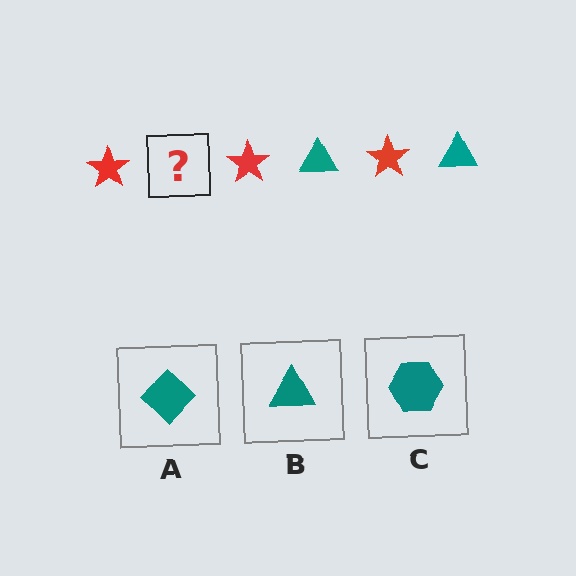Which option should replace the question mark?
Option B.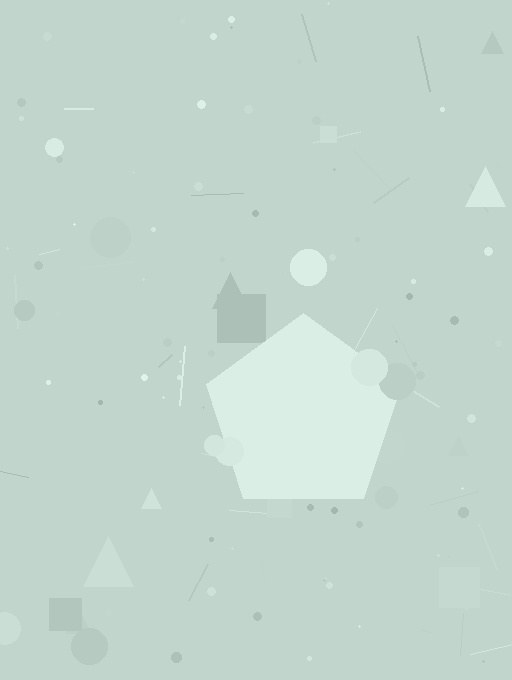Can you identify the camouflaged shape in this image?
The camouflaged shape is a pentagon.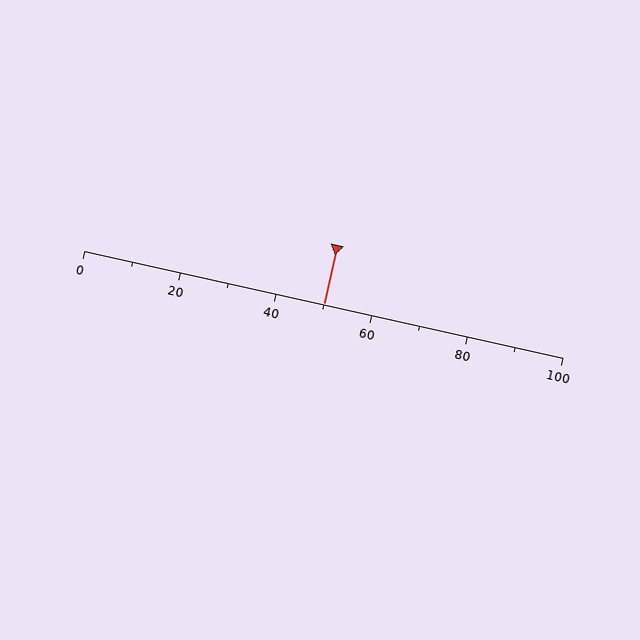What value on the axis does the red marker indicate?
The marker indicates approximately 50.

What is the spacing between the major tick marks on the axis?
The major ticks are spaced 20 apart.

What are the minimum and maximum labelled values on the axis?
The axis runs from 0 to 100.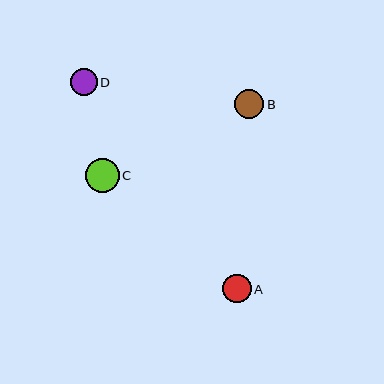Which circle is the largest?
Circle C is the largest with a size of approximately 34 pixels.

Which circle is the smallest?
Circle D is the smallest with a size of approximately 27 pixels.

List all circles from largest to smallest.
From largest to smallest: C, B, A, D.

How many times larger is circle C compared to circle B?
Circle C is approximately 1.2 times the size of circle B.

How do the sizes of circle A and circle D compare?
Circle A and circle D are approximately the same size.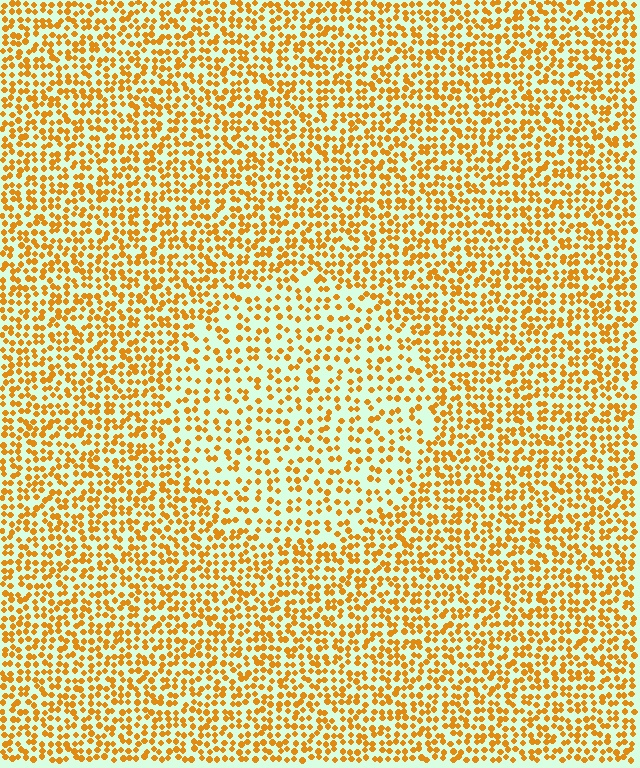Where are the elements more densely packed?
The elements are more densely packed outside the circle boundary.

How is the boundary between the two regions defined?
The boundary is defined by a change in element density (approximately 1.7x ratio). All elements are the same color, size, and shape.